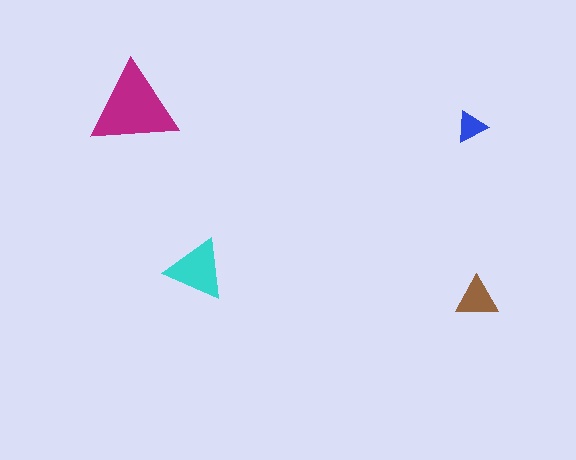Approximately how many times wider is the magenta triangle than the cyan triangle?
About 1.5 times wider.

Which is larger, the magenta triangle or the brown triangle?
The magenta one.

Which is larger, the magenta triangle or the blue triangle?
The magenta one.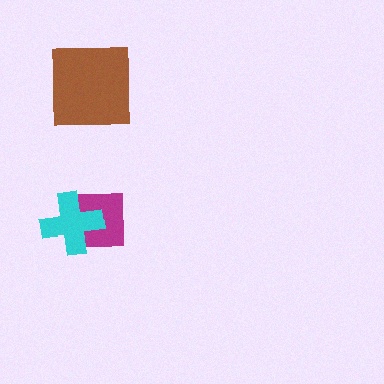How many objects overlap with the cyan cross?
1 object overlaps with the cyan cross.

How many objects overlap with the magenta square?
1 object overlaps with the magenta square.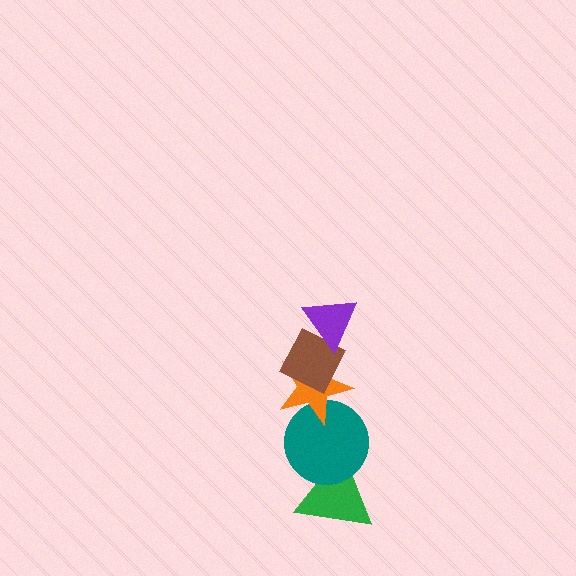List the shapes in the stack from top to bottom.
From top to bottom: the purple triangle, the brown diamond, the orange star, the teal circle, the green triangle.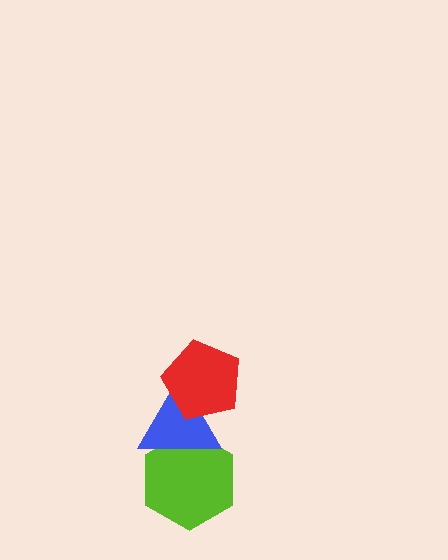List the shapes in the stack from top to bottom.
From top to bottom: the red pentagon, the blue triangle, the lime hexagon.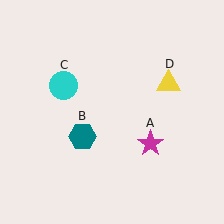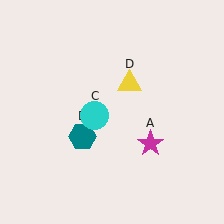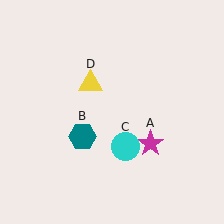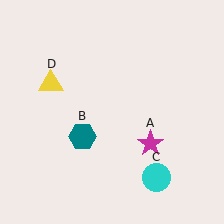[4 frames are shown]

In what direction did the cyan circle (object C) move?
The cyan circle (object C) moved down and to the right.